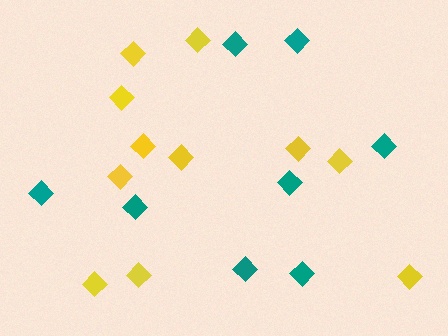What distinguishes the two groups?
There are 2 groups: one group of yellow diamonds (11) and one group of teal diamonds (8).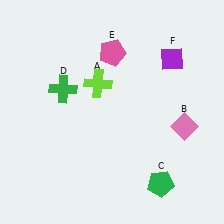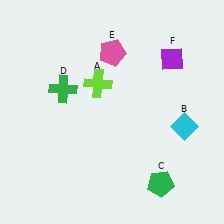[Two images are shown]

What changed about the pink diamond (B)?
In Image 1, B is pink. In Image 2, it changed to cyan.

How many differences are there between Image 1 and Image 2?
There is 1 difference between the two images.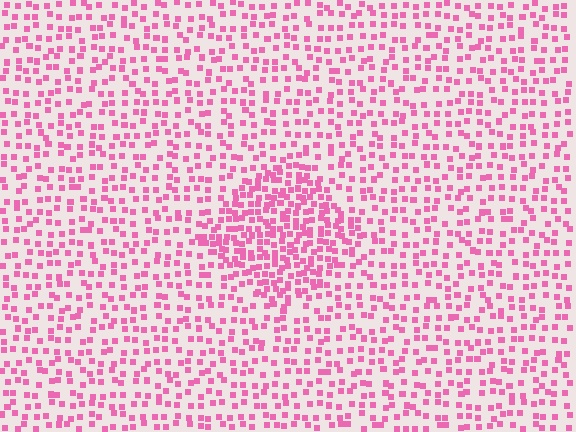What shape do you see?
I see a diamond.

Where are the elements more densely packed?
The elements are more densely packed inside the diamond boundary.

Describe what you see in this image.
The image contains small pink elements arranged at two different densities. A diamond-shaped region is visible where the elements are more densely packed than the surrounding area.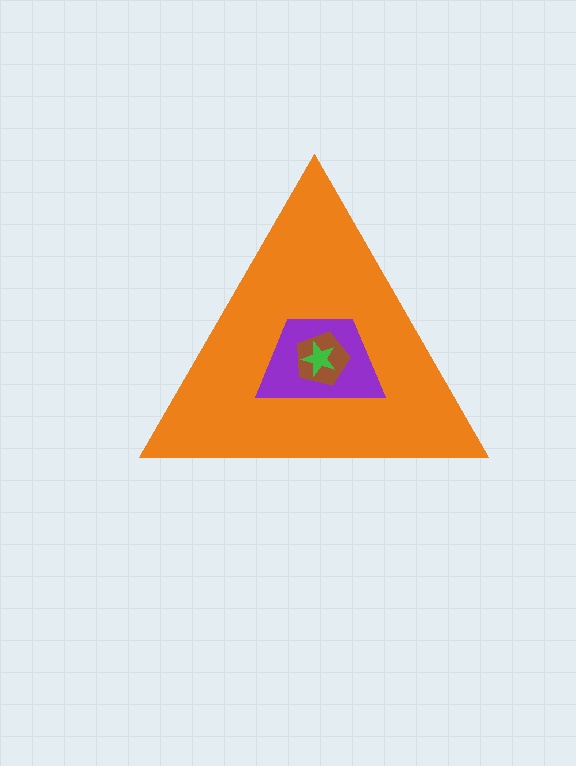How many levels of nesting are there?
4.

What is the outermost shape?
The orange triangle.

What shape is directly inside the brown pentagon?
The green star.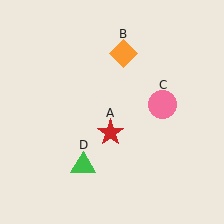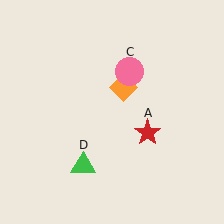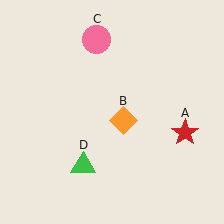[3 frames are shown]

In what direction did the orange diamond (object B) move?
The orange diamond (object B) moved down.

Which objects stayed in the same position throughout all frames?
Green triangle (object D) remained stationary.